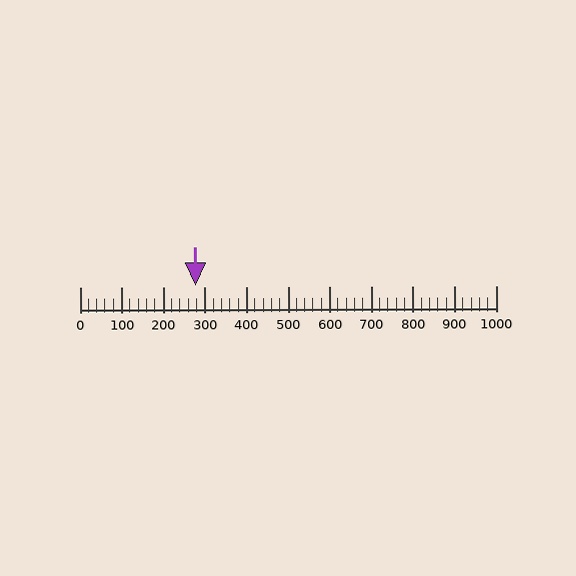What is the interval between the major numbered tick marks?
The major tick marks are spaced 100 units apart.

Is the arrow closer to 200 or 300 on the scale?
The arrow is closer to 300.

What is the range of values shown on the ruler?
The ruler shows values from 0 to 1000.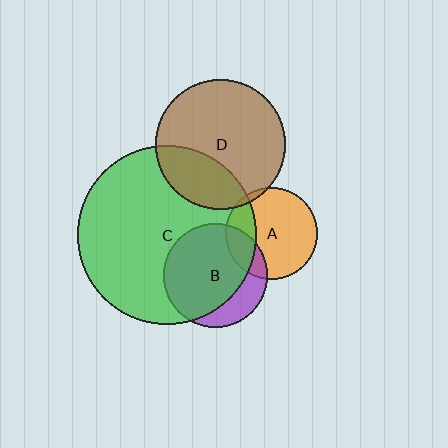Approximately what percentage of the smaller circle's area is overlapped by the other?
Approximately 25%.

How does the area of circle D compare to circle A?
Approximately 2.0 times.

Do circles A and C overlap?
Yes.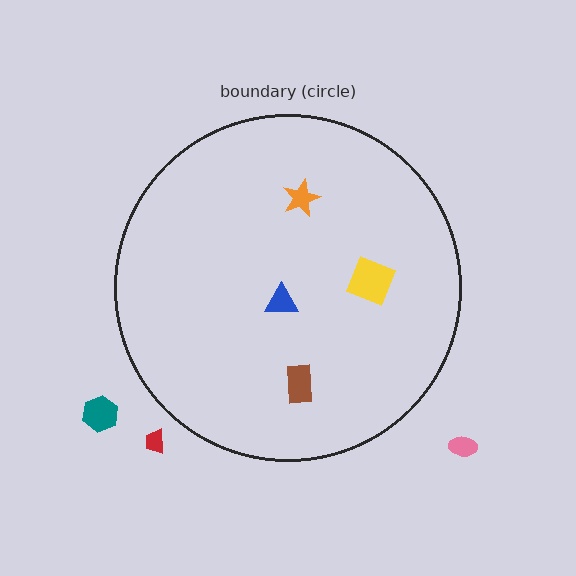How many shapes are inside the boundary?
4 inside, 3 outside.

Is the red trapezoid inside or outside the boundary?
Outside.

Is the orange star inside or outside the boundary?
Inside.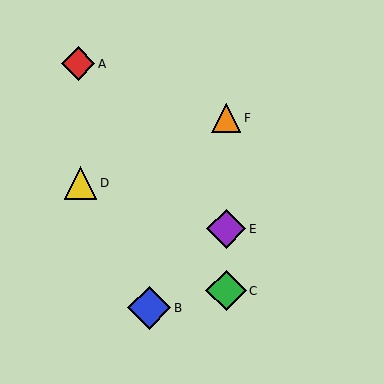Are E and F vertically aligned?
Yes, both are at x≈226.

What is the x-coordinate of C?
Object C is at x≈226.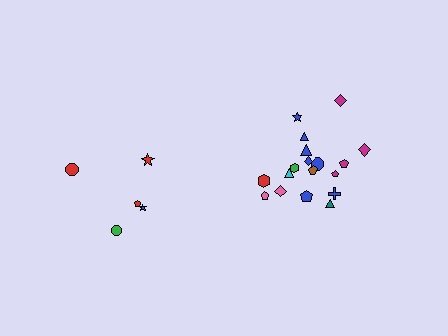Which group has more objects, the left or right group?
The right group.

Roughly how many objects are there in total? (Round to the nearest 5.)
Roughly 25 objects in total.